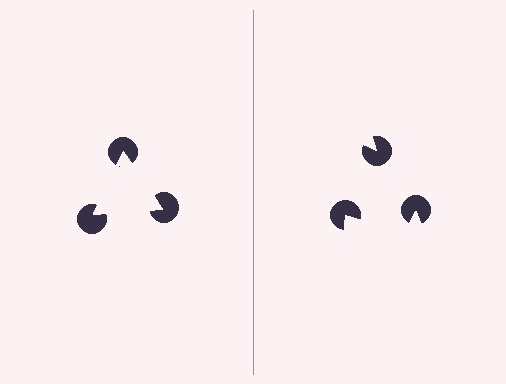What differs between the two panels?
The pac-man discs are positioned identically on both sides; only the wedge orientations differ. On the left they align to a triangle; on the right they are misaligned.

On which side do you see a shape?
An illusory triangle appears on the left side. On the right side the wedge cuts are rotated, so no coherent shape forms.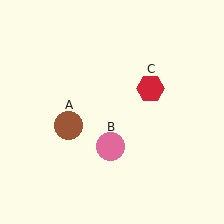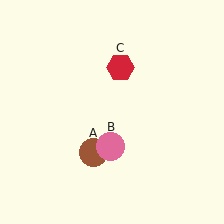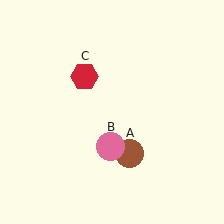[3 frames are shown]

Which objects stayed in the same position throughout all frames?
Pink circle (object B) remained stationary.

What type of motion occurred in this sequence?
The brown circle (object A), red hexagon (object C) rotated counterclockwise around the center of the scene.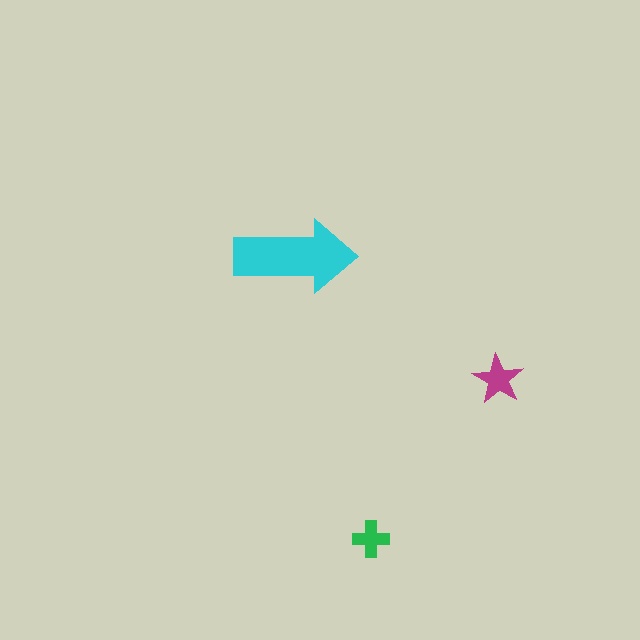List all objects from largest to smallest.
The cyan arrow, the magenta star, the green cross.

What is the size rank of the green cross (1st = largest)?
3rd.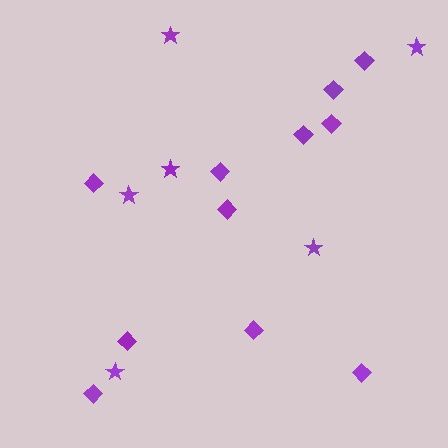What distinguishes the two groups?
There are 2 groups: one group of diamonds (11) and one group of stars (6).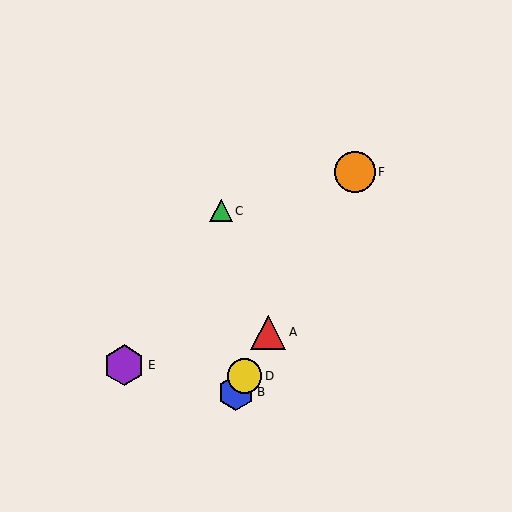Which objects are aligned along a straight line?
Objects A, B, D, F are aligned along a straight line.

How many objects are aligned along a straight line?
4 objects (A, B, D, F) are aligned along a straight line.